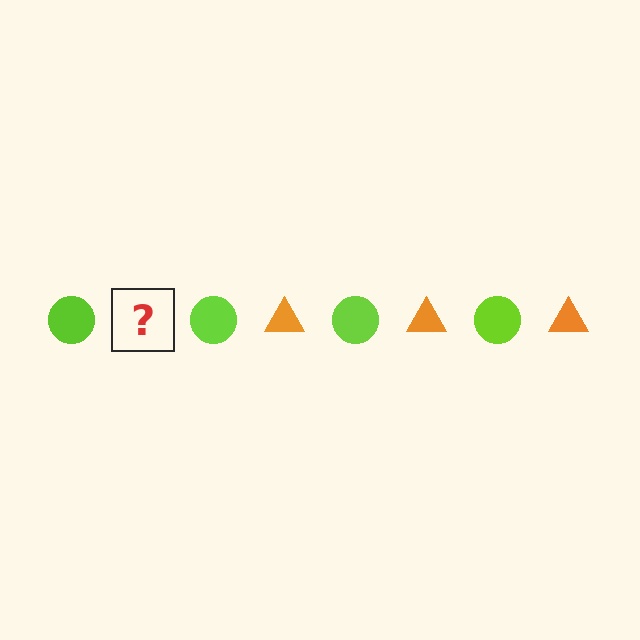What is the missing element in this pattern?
The missing element is an orange triangle.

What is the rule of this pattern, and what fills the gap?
The rule is that the pattern alternates between lime circle and orange triangle. The gap should be filled with an orange triangle.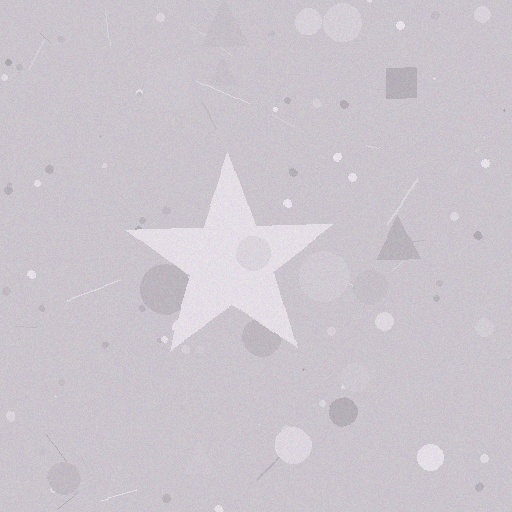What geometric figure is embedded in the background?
A star is embedded in the background.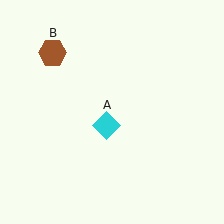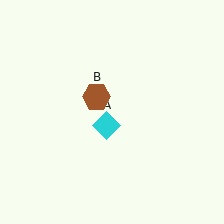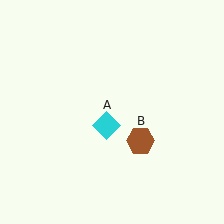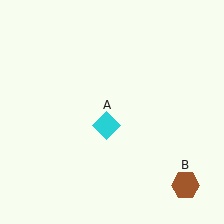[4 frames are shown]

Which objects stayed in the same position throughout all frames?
Cyan diamond (object A) remained stationary.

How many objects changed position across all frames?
1 object changed position: brown hexagon (object B).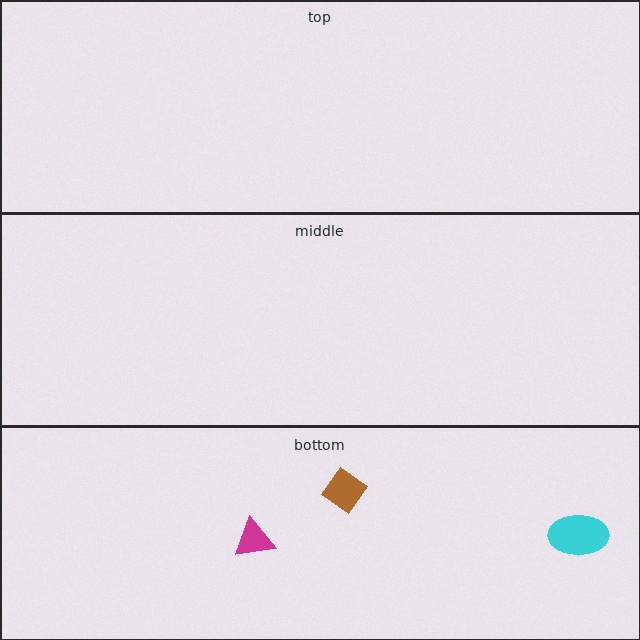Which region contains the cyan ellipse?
The bottom region.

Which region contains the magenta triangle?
The bottom region.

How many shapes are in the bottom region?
3.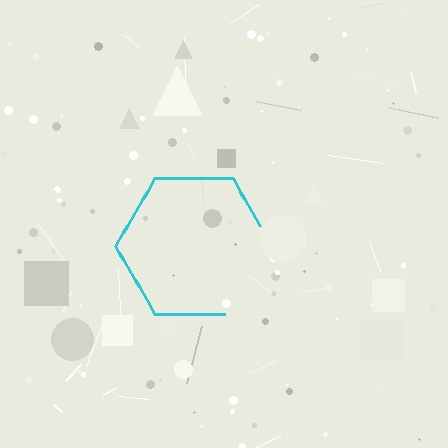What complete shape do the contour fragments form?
The contour fragments form a hexagon.